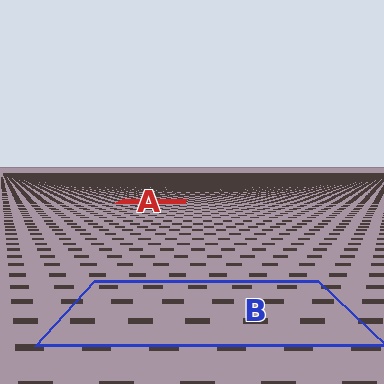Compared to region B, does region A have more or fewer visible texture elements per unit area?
Region A has more texture elements per unit area — they are packed more densely because it is farther away.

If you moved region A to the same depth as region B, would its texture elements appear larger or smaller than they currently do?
They would appear larger. At a closer depth, the same texture elements are projected at a bigger on-screen size.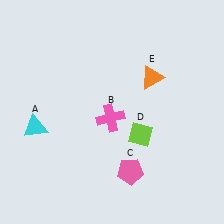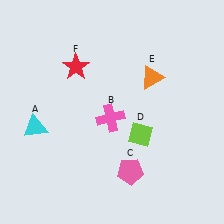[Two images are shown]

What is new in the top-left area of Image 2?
A red star (F) was added in the top-left area of Image 2.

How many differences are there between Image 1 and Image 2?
There is 1 difference between the two images.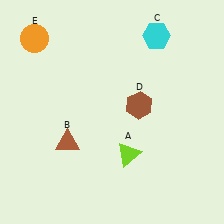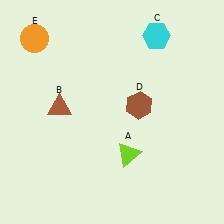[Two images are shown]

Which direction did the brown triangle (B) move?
The brown triangle (B) moved up.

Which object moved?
The brown triangle (B) moved up.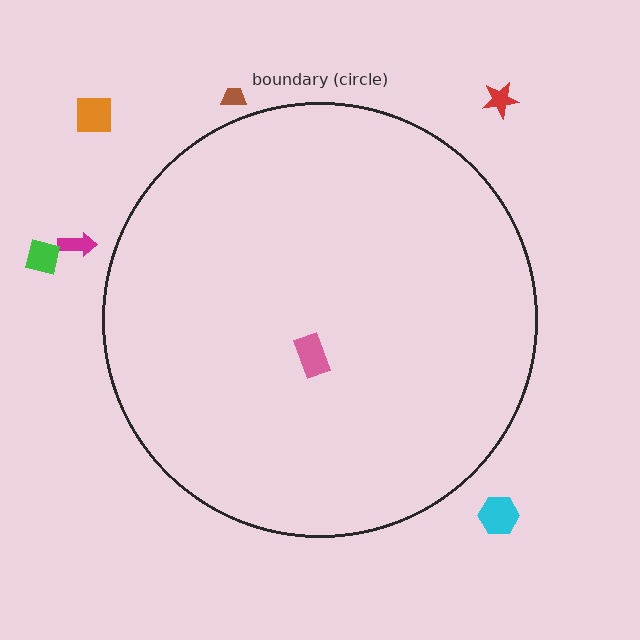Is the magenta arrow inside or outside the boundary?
Outside.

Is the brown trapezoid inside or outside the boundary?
Outside.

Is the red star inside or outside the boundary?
Outside.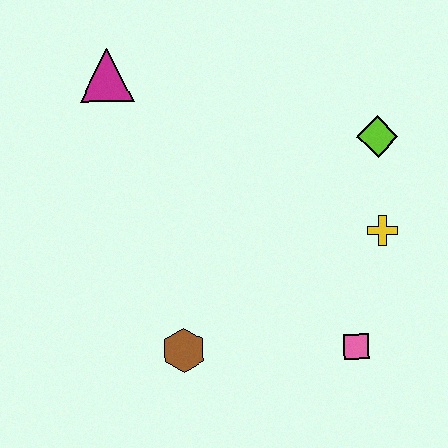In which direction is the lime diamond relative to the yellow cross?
The lime diamond is above the yellow cross.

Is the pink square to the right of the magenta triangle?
Yes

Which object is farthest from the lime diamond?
The brown hexagon is farthest from the lime diamond.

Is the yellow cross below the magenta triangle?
Yes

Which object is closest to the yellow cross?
The lime diamond is closest to the yellow cross.